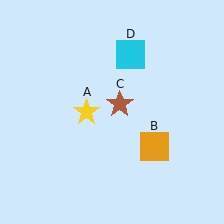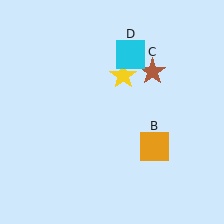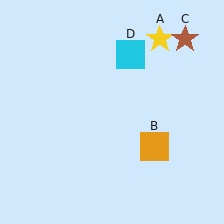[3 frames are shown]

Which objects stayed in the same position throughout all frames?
Orange square (object B) and cyan square (object D) remained stationary.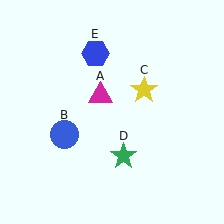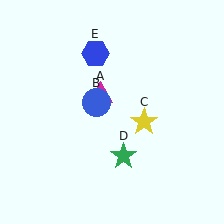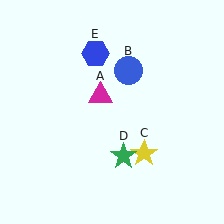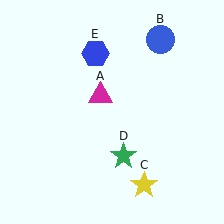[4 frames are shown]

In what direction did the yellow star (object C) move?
The yellow star (object C) moved down.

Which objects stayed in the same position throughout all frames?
Magenta triangle (object A) and green star (object D) and blue hexagon (object E) remained stationary.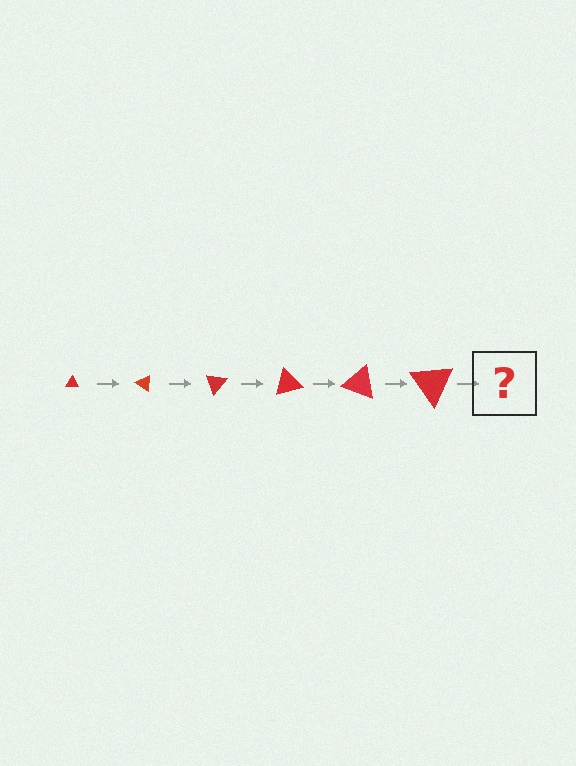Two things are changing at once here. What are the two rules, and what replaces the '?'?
The two rules are that the triangle grows larger each step and it rotates 35 degrees each step. The '?' should be a triangle, larger than the previous one and rotated 210 degrees from the start.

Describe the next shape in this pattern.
It should be a triangle, larger than the previous one and rotated 210 degrees from the start.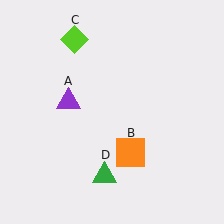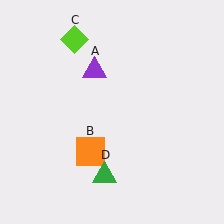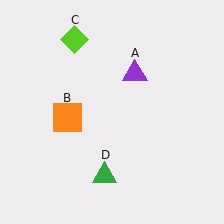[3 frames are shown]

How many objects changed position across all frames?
2 objects changed position: purple triangle (object A), orange square (object B).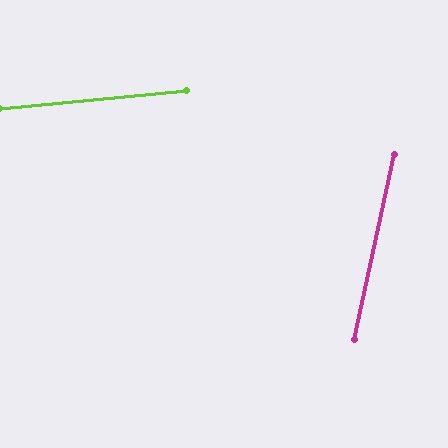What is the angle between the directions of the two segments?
Approximately 72 degrees.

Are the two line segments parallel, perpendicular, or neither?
Neither parallel nor perpendicular — they differ by about 72°.